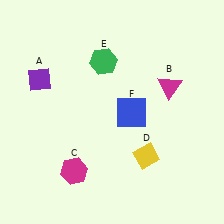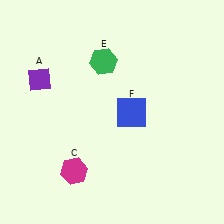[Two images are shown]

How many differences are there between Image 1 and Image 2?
There are 2 differences between the two images.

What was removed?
The magenta triangle (B), the yellow diamond (D) were removed in Image 2.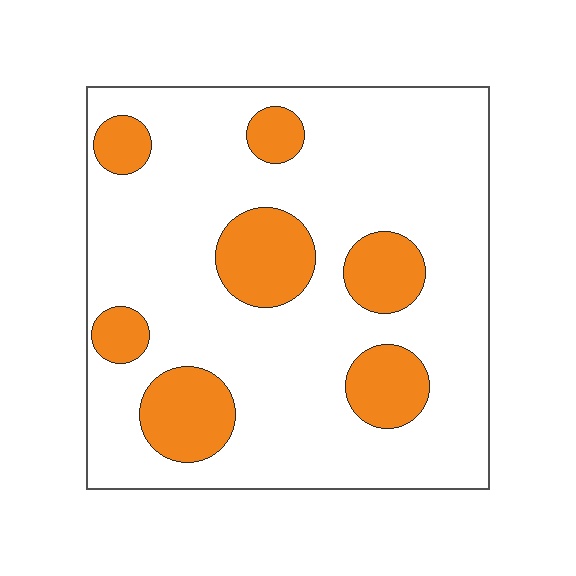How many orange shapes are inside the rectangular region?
7.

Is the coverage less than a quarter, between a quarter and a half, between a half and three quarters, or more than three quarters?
Less than a quarter.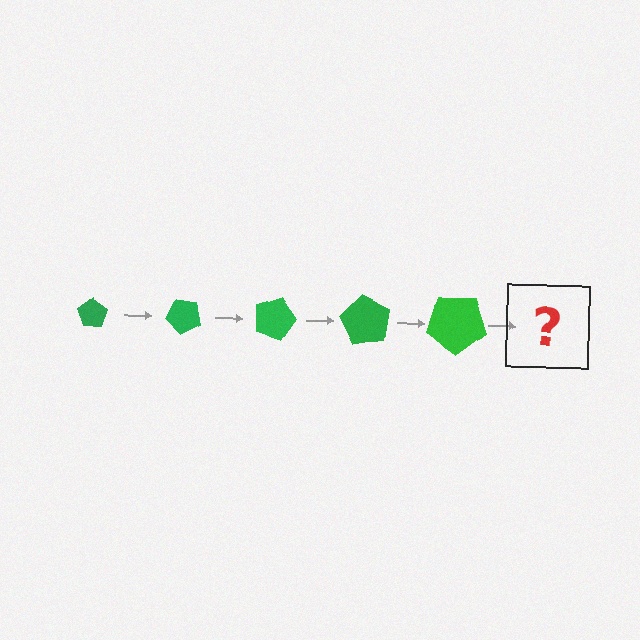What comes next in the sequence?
The next element should be a pentagon, larger than the previous one and rotated 225 degrees from the start.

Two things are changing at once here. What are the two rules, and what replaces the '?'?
The two rules are that the pentagon grows larger each step and it rotates 45 degrees each step. The '?' should be a pentagon, larger than the previous one and rotated 225 degrees from the start.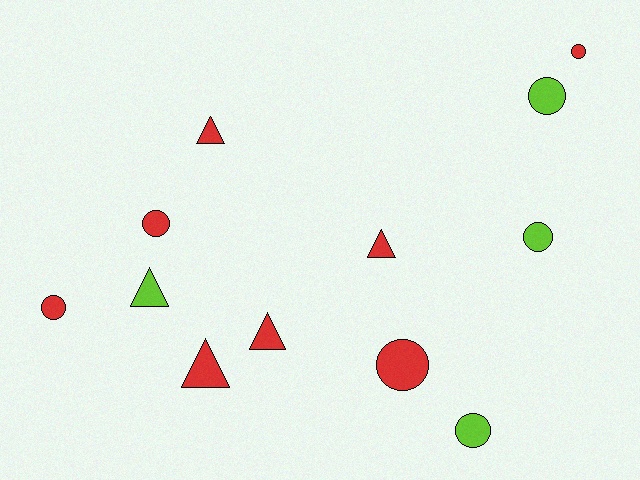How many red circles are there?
There are 4 red circles.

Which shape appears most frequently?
Circle, with 7 objects.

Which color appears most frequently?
Red, with 8 objects.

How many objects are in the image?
There are 12 objects.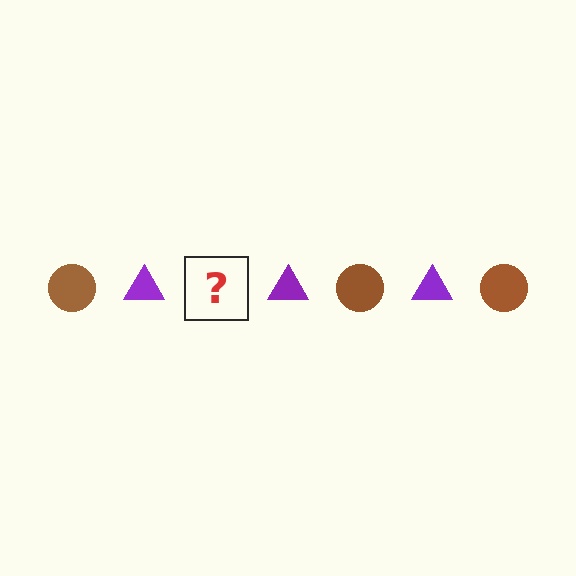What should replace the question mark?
The question mark should be replaced with a brown circle.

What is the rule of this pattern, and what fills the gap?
The rule is that the pattern alternates between brown circle and purple triangle. The gap should be filled with a brown circle.